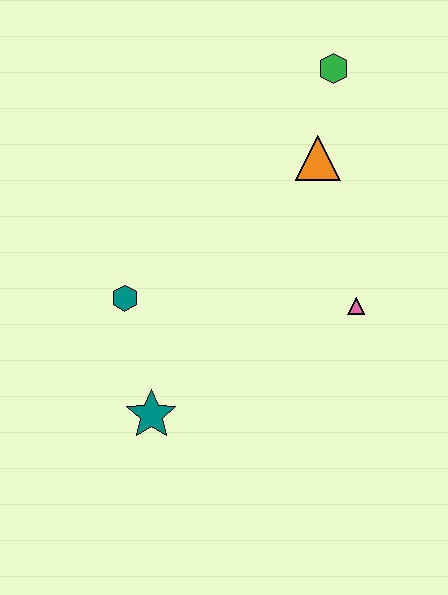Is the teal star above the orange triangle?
No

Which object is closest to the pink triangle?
The orange triangle is closest to the pink triangle.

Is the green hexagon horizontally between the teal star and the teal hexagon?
No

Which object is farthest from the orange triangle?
The teal star is farthest from the orange triangle.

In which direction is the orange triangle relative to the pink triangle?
The orange triangle is above the pink triangle.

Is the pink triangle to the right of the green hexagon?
Yes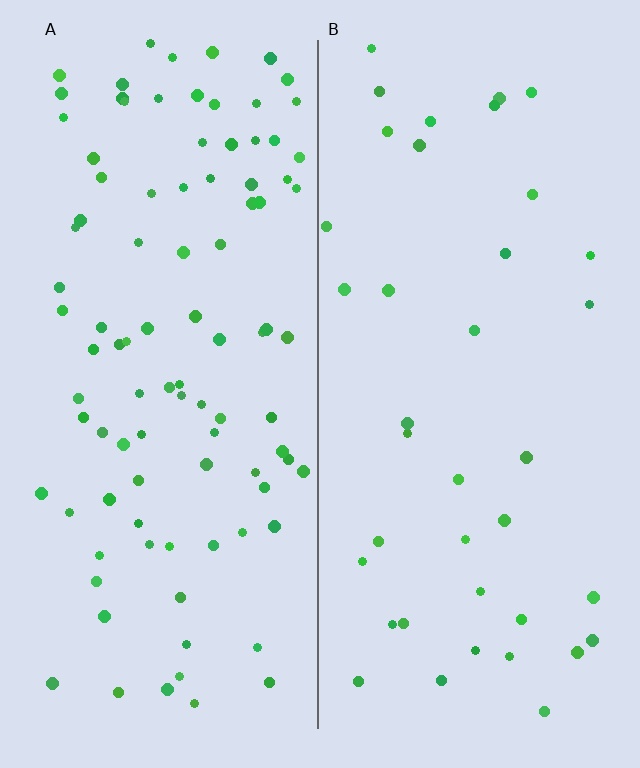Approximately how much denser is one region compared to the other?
Approximately 2.5× — region A over region B.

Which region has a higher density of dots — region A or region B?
A (the left).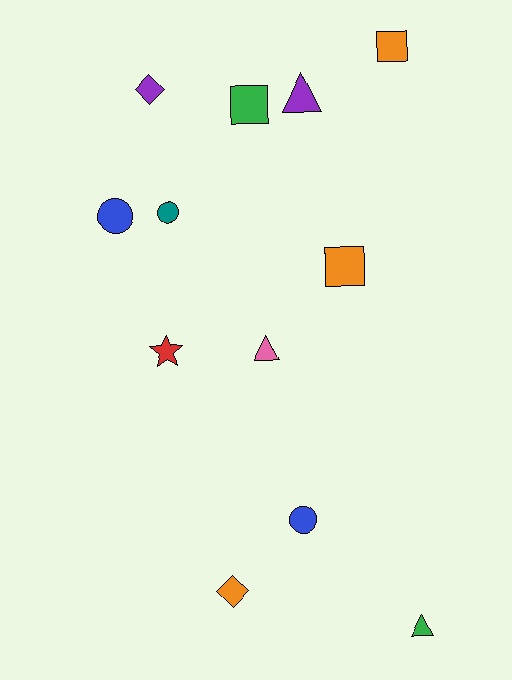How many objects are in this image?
There are 12 objects.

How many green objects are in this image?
There are 2 green objects.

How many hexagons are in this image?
There are no hexagons.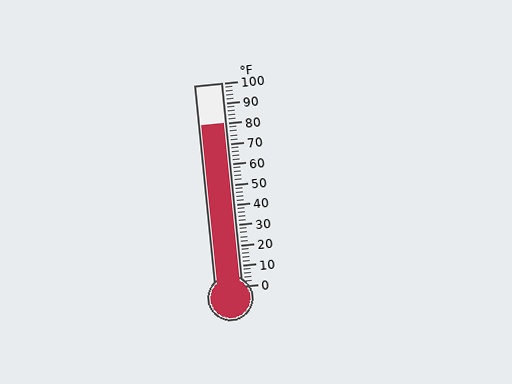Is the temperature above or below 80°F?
The temperature is at 80°F.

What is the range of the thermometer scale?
The thermometer scale ranges from 0°F to 100°F.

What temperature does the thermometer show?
The thermometer shows approximately 80°F.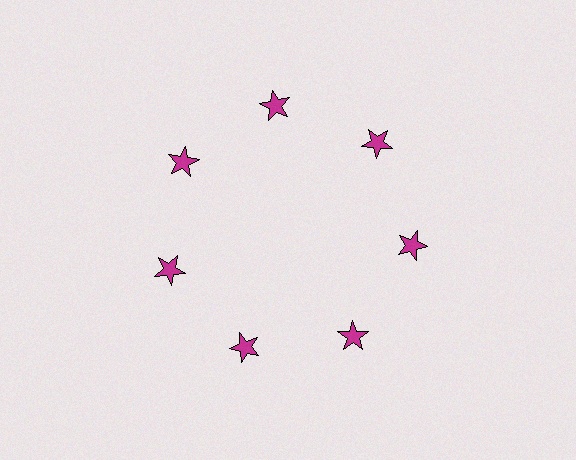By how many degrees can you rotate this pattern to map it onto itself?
The pattern maps onto itself every 51 degrees of rotation.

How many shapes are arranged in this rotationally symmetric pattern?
There are 7 shapes, arranged in 7 groups of 1.